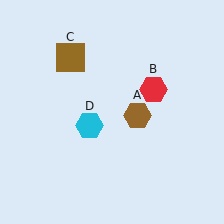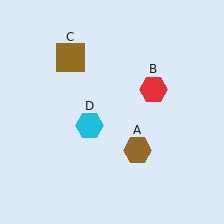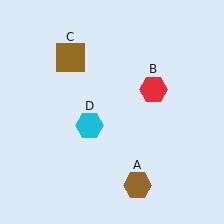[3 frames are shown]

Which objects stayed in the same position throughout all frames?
Red hexagon (object B) and brown square (object C) and cyan hexagon (object D) remained stationary.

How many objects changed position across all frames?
1 object changed position: brown hexagon (object A).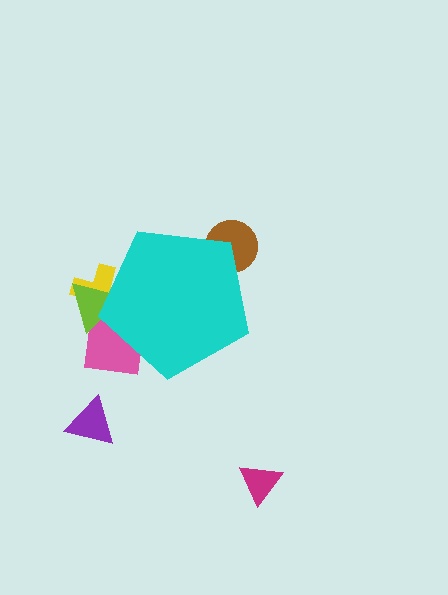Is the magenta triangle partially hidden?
No, the magenta triangle is fully visible.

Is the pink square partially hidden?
Yes, the pink square is partially hidden behind the cyan pentagon.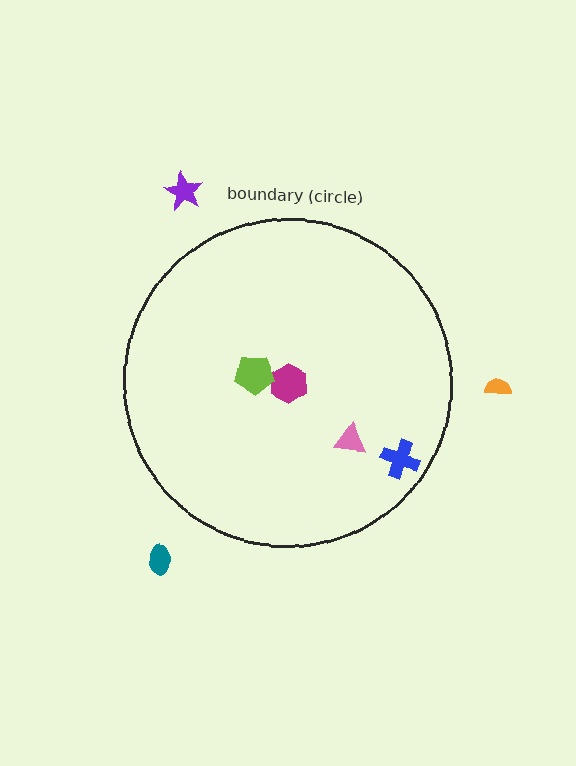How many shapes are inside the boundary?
4 inside, 3 outside.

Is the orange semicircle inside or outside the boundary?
Outside.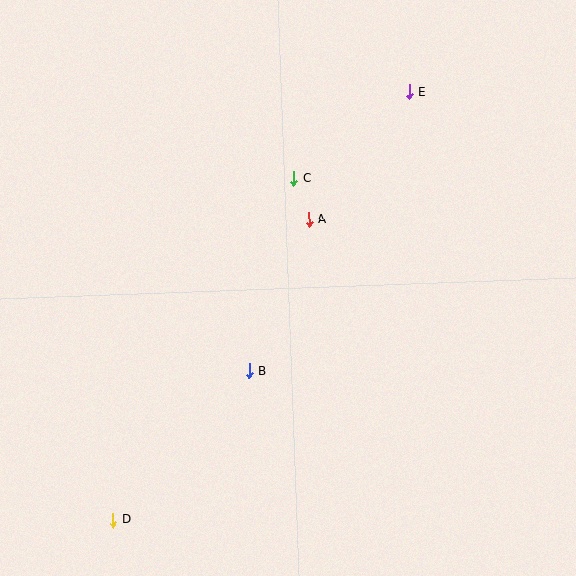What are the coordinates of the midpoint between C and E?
The midpoint between C and E is at (351, 135).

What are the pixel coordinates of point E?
Point E is at (409, 92).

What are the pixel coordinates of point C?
Point C is at (294, 178).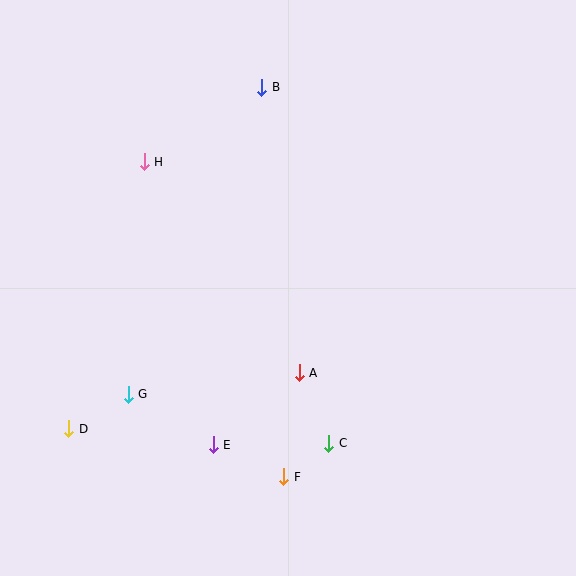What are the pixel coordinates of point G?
Point G is at (128, 394).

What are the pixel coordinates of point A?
Point A is at (299, 373).